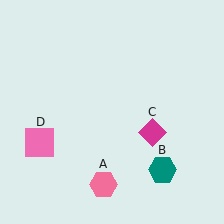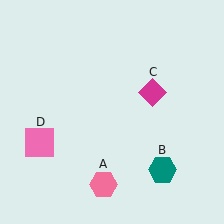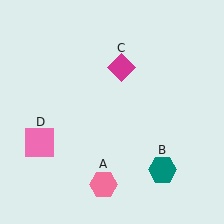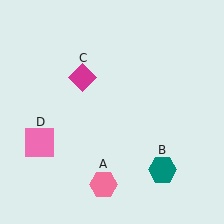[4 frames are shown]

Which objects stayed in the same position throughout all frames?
Pink hexagon (object A) and teal hexagon (object B) and pink square (object D) remained stationary.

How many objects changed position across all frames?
1 object changed position: magenta diamond (object C).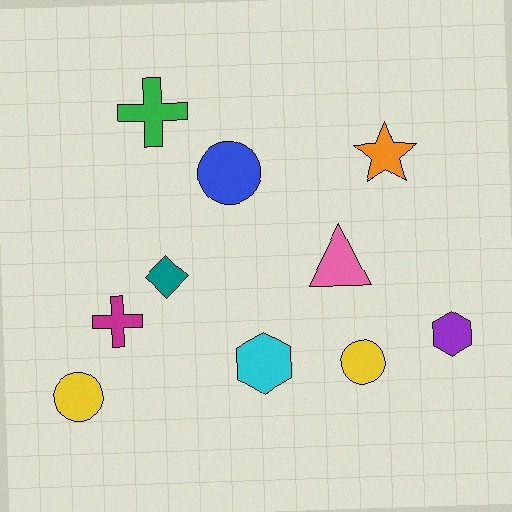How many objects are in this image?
There are 10 objects.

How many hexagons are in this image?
There are 2 hexagons.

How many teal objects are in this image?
There is 1 teal object.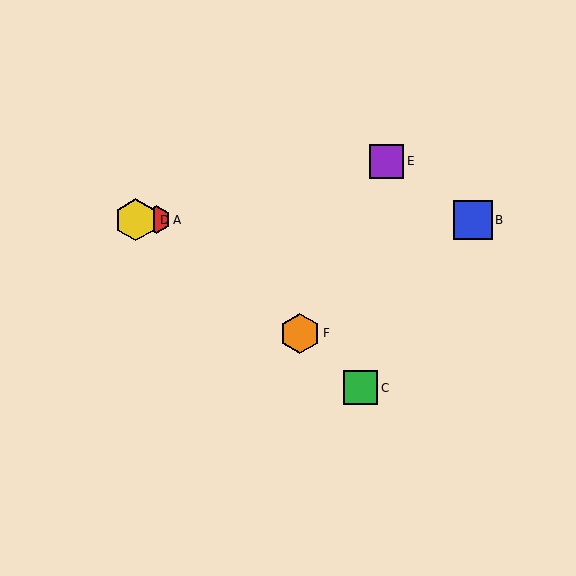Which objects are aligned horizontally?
Objects A, B, D are aligned horizontally.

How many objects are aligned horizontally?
3 objects (A, B, D) are aligned horizontally.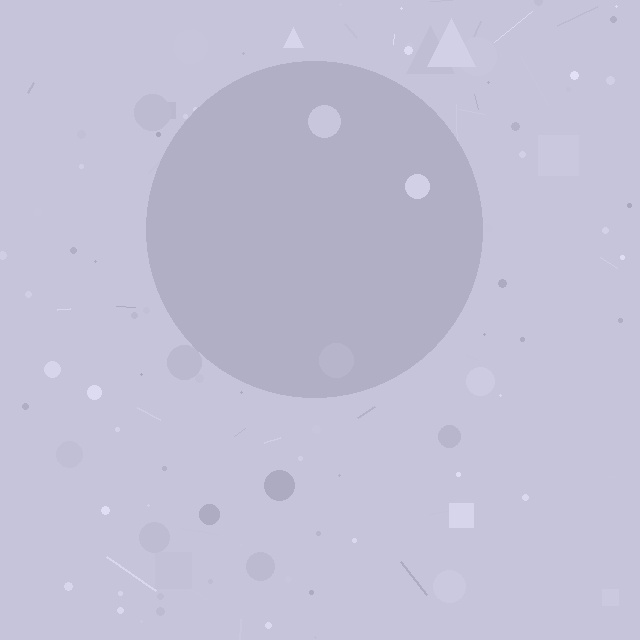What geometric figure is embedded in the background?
A circle is embedded in the background.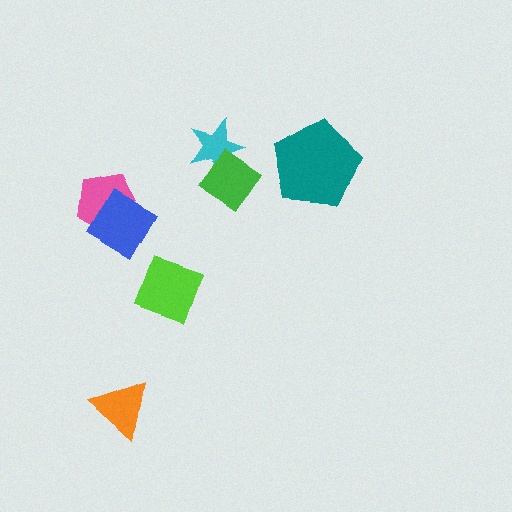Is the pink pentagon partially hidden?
Yes, it is partially covered by another shape.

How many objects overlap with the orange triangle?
0 objects overlap with the orange triangle.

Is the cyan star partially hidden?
Yes, it is partially covered by another shape.